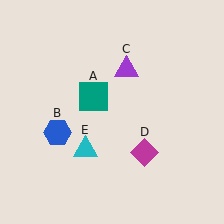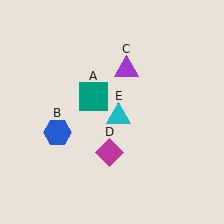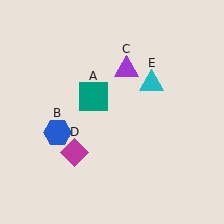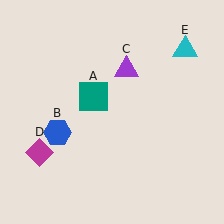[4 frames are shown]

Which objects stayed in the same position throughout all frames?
Teal square (object A) and blue hexagon (object B) and purple triangle (object C) remained stationary.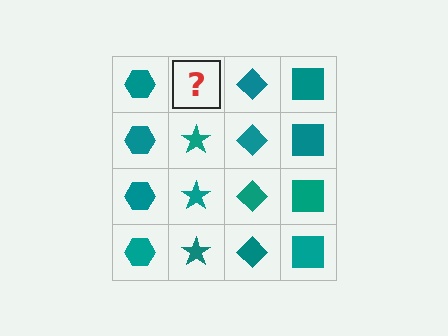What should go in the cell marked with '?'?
The missing cell should contain a teal star.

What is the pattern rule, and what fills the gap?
The rule is that each column has a consistent shape. The gap should be filled with a teal star.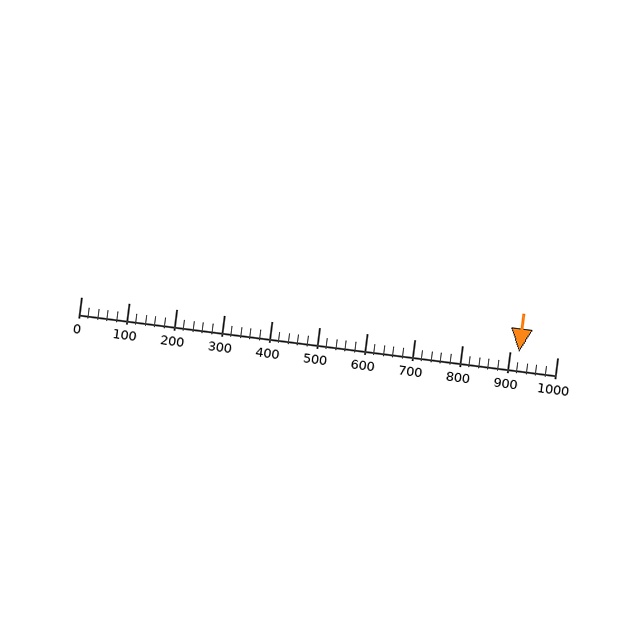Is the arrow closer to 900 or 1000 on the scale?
The arrow is closer to 900.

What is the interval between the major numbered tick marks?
The major tick marks are spaced 100 units apart.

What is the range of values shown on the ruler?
The ruler shows values from 0 to 1000.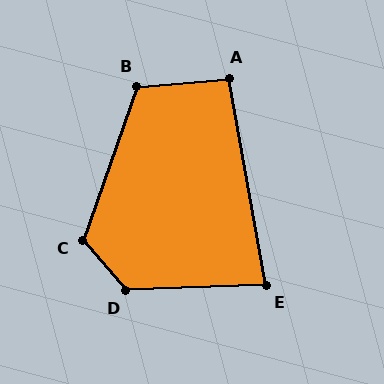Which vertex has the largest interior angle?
D, at approximately 128 degrees.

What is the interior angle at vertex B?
Approximately 114 degrees (obtuse).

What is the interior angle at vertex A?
Approximately 95 degrees (obtuse).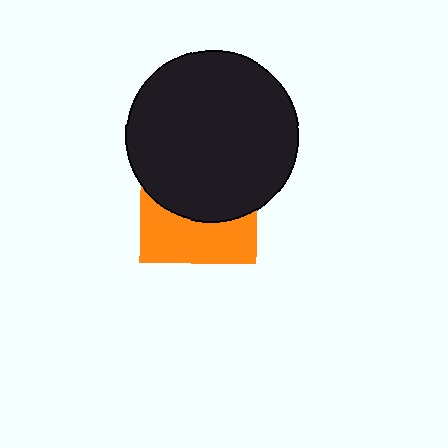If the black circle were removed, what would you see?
You would see the complete orange square.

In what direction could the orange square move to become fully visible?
The orange square could move down. That would shift it out from behind the black circle entirely.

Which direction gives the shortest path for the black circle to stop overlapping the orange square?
Moving up gives the shortest separation.